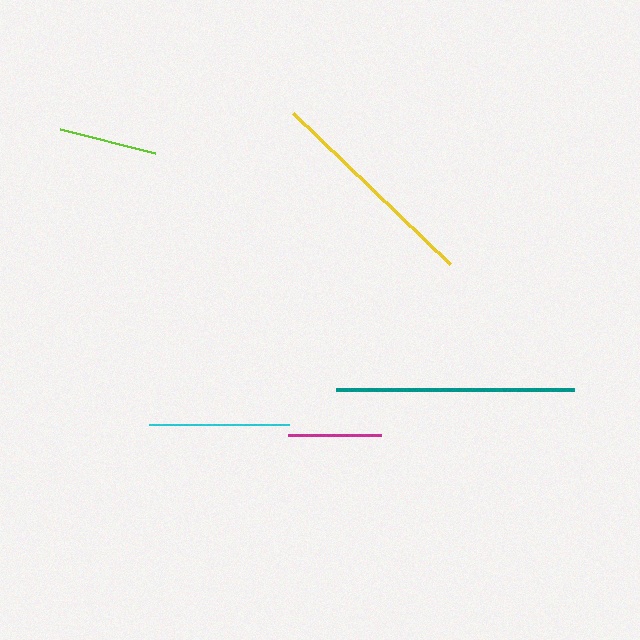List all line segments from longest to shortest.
From longest to shortest: teal, yellow, cyan, lime, magenta.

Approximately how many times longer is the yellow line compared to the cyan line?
The yellow line is approximately 1.6 times the length of the cyan line.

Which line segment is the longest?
The teal line is the longest at approximately 237 pixels.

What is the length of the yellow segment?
The yellow segment is approximately 218 pixels long.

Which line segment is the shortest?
The magenta line is the shortest at approximately 93 pixels.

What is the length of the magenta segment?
The magenta segment is approximately 93 pixels long.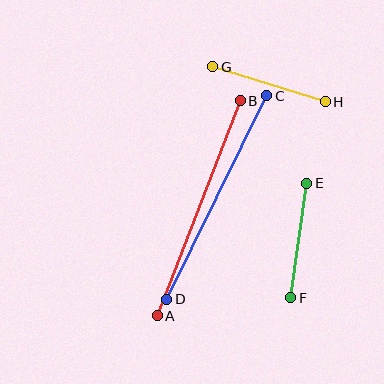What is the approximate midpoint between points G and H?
The midpoint is at approximately (269, 84) pixels.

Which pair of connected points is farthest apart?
Points A and B are farthest apart.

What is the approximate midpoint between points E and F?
The midpoint is at approximately (299, 241) pixels.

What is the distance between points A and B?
The distance is approximately 231 pixels.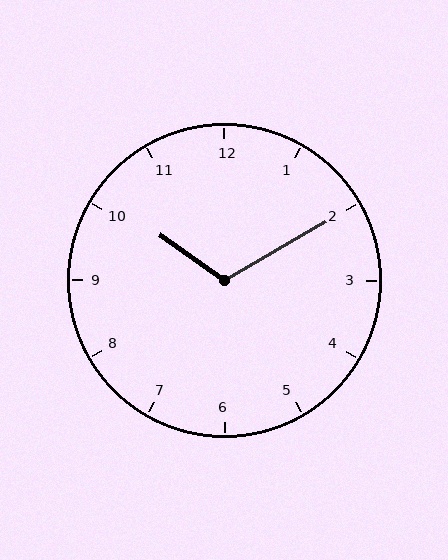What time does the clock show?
10:10.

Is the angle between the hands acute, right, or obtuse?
It is obtuse.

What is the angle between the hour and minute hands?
Approximately 115 degrees.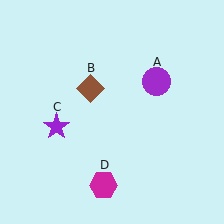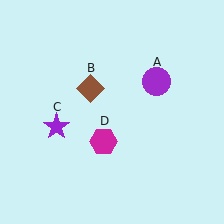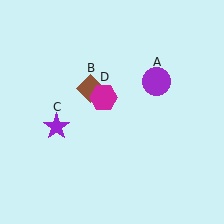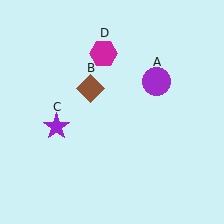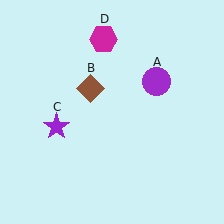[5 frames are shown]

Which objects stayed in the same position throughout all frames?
Purple circle (object A) and brown diamond (object B) and purple star (object C) remained stationary.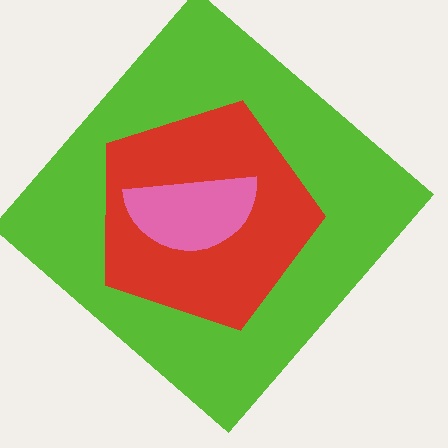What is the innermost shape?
The pink semicircle.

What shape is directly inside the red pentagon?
The pink semicircle.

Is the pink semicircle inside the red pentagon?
Yes.